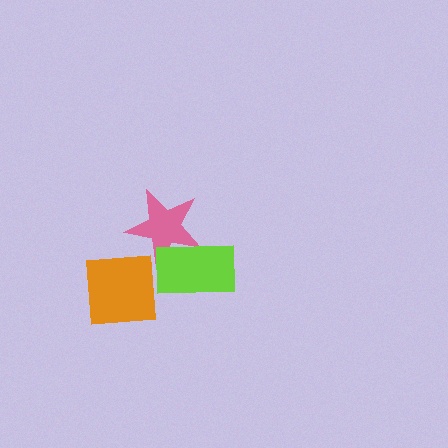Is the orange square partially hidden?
No, no other shape covers it.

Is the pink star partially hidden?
Yes, it is partially covered by another shape.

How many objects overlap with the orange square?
0 objects overlap with the orange square.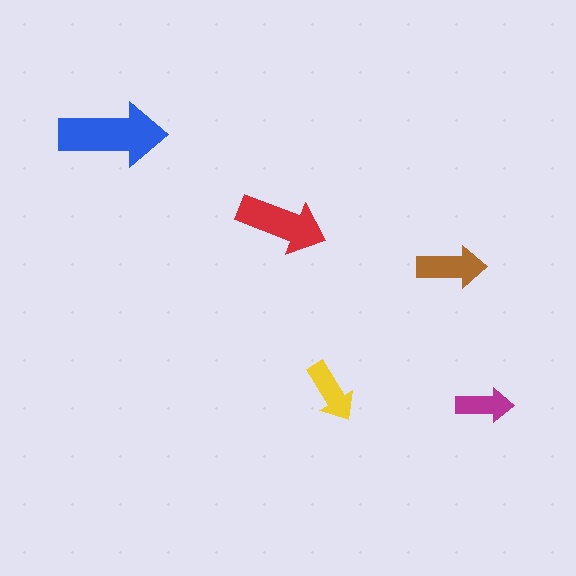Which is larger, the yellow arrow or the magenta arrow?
The yellow one.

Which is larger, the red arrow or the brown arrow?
The red one.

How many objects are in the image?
There are 5 objects in the image.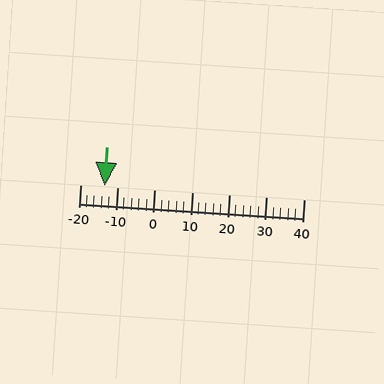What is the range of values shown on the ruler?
The ruler shows values from -20 to 40.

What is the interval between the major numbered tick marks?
The major tick marks are spaced 10 units apart.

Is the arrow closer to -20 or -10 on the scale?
The arrow is closer to -10.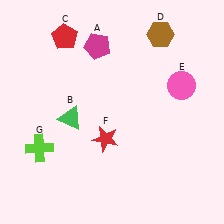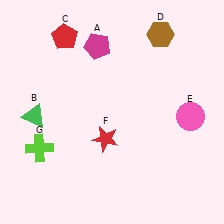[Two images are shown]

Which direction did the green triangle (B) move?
The green triangle (B) moved left.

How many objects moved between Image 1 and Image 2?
2 objects moved between the two images.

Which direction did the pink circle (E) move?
The pink circle (E) moved down.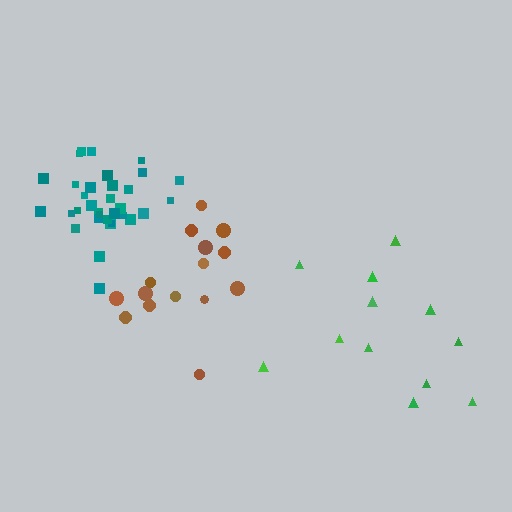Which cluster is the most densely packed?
Teal.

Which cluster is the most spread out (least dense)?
Green.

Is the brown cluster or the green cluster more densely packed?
Brown.